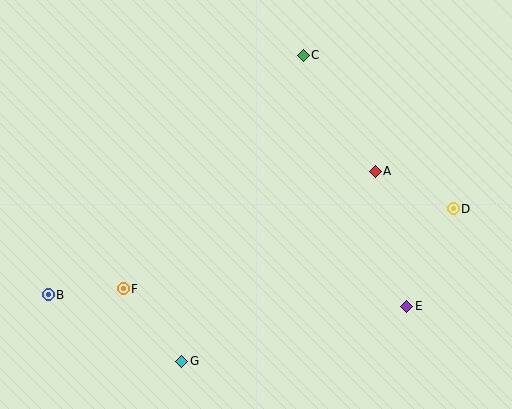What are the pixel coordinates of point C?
Point C is at (303, 55).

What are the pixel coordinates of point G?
Point G is at (182, 361).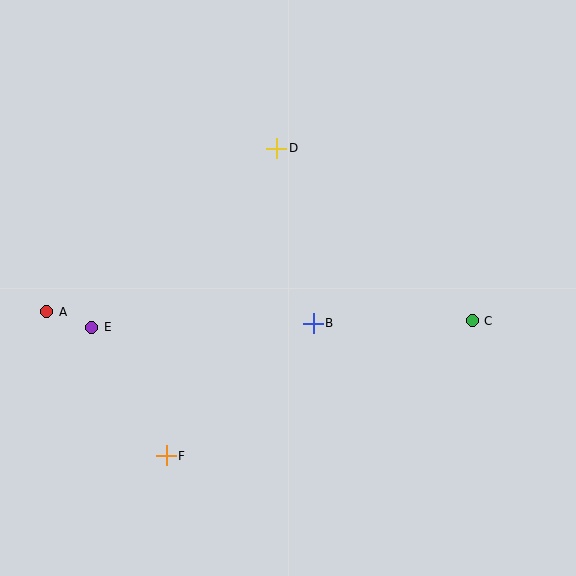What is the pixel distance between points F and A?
The distance between F and A is 187 pixels.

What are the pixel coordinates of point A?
Point A is at (47, 312).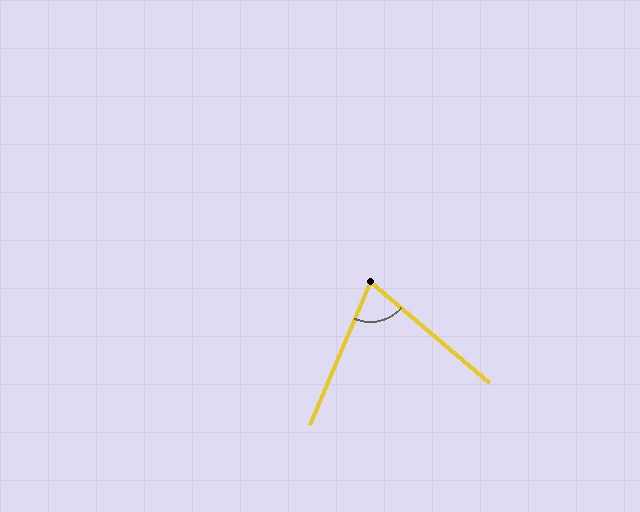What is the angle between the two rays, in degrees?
Approximately 73 degrees.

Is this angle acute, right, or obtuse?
It is acute.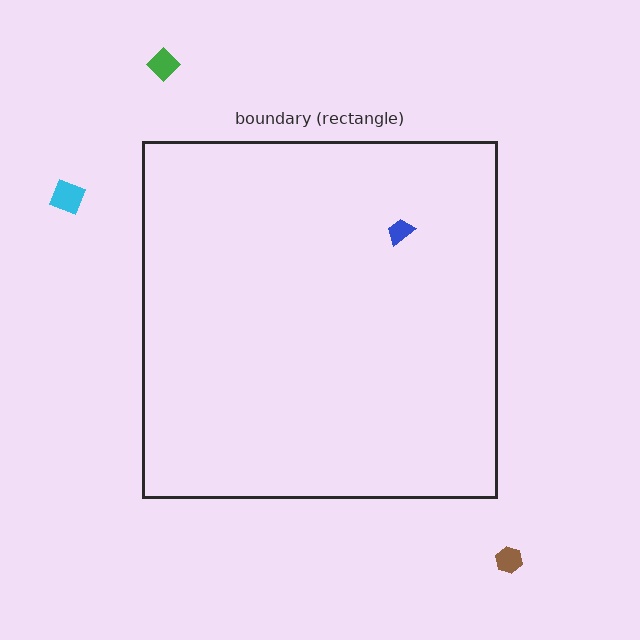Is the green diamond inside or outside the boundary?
Outside.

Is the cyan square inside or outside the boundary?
Outside.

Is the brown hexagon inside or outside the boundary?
Outside.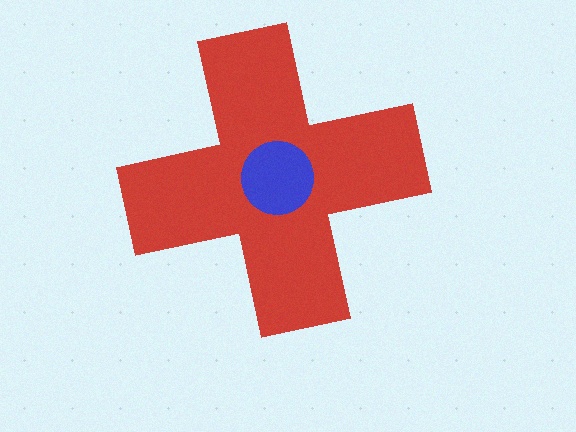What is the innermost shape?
The blue circle.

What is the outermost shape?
The red cross.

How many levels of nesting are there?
2.